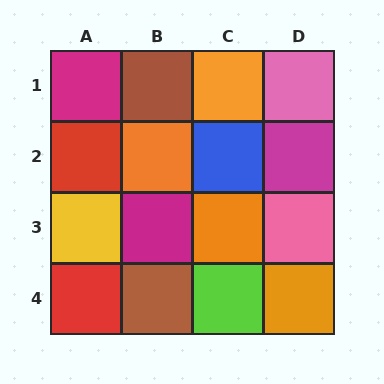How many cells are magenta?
3 cells are magenta.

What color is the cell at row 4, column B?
Brown.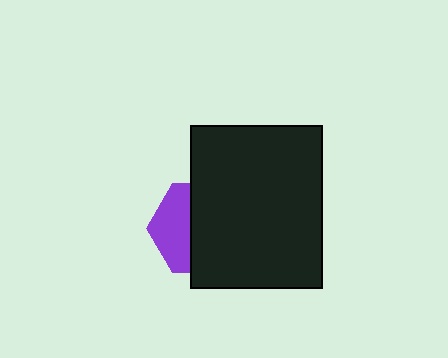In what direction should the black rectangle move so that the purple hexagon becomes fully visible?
The black rectangle should move right. That is the shortest direction to clear the overlap and leave the purple hexagon fully visible.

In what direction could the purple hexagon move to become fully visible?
The purple hexagon could move left. That would shift it out from behind the black rectangle entirely.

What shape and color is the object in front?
The object in front is a black rectangle.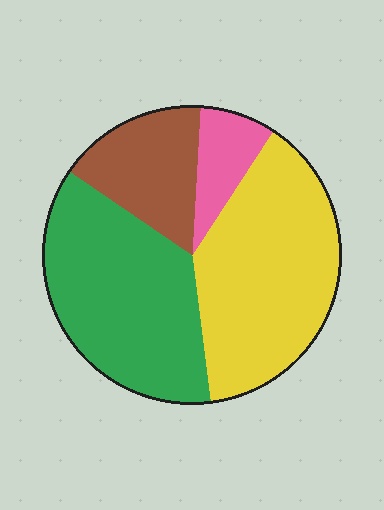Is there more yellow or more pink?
Yellow.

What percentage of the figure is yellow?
Yellow covers 39% of the figure.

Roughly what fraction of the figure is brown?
Brown covers around 15% of the figure.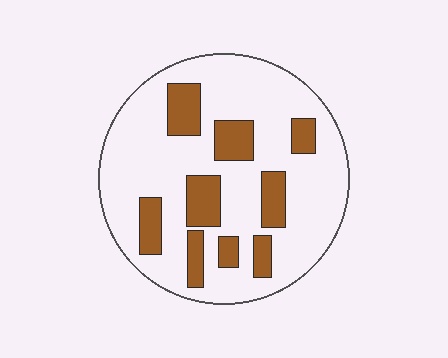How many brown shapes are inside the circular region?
9.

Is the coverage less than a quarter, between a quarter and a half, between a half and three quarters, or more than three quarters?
Less than a quarter.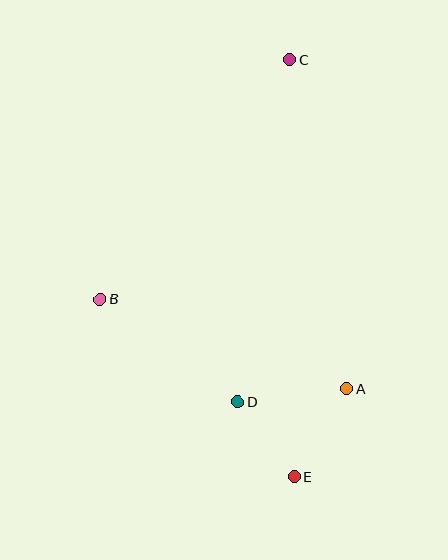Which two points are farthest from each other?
Points C and E are farthest from each other.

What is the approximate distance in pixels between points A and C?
The distance between A and C is approximately 334 pixels.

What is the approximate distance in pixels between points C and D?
The distance between C and D is approximately 346 pixels.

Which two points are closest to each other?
Points D and E are closest to each other.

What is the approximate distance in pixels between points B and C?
The distance between B and C is approximately 306 pixels.